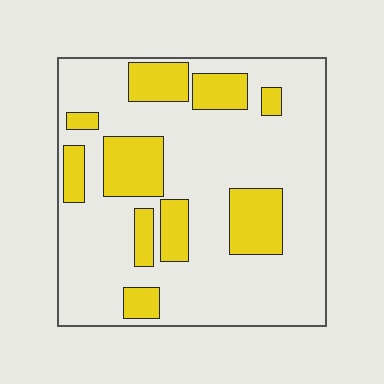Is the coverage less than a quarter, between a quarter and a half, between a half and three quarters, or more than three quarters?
Between a quarter and a half.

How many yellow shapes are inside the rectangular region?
10.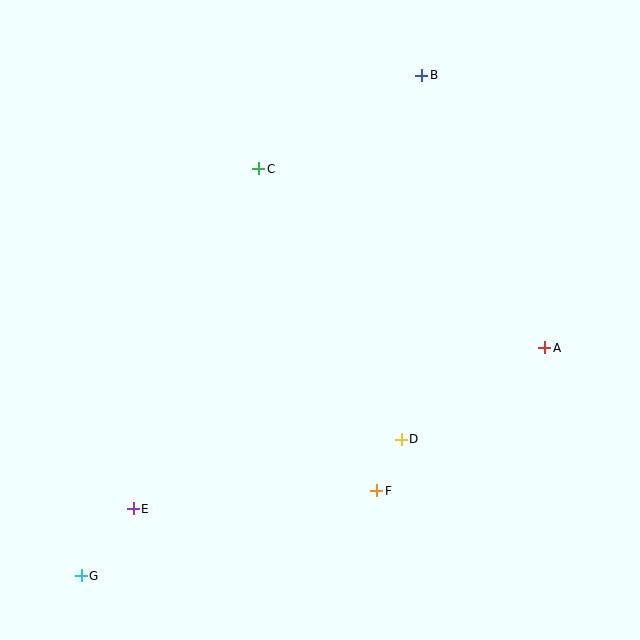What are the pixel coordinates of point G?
Point G is at (81, 576).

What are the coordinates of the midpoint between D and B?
The midpoint between D and B is at (412, 257).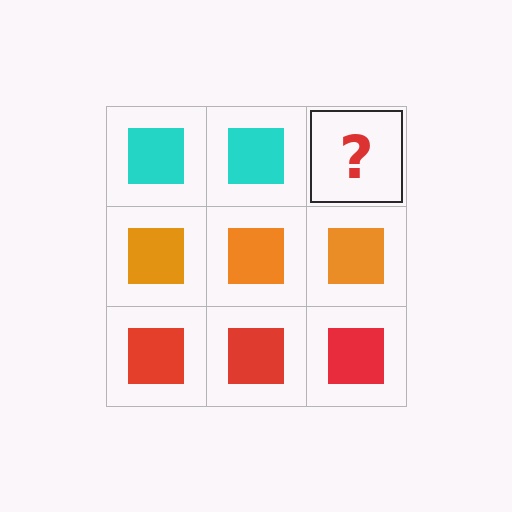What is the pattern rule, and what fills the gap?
The rule is that each row has a consistent color. The gap should be filled with a cyan square.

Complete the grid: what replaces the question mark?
The question mark should be replaced with a cyan square.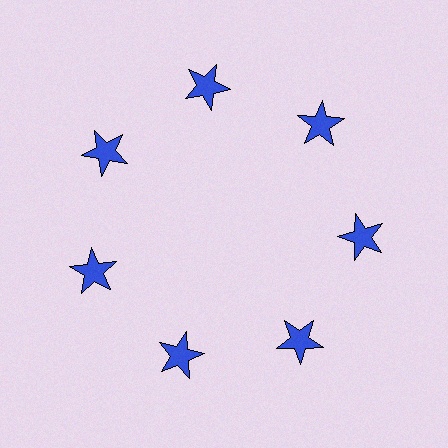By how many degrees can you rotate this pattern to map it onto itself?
The pattern maps onto itself every 51 degrees of rotation.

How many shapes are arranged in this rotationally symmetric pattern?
There are 7 shapes, arranged in 7 groups of 1.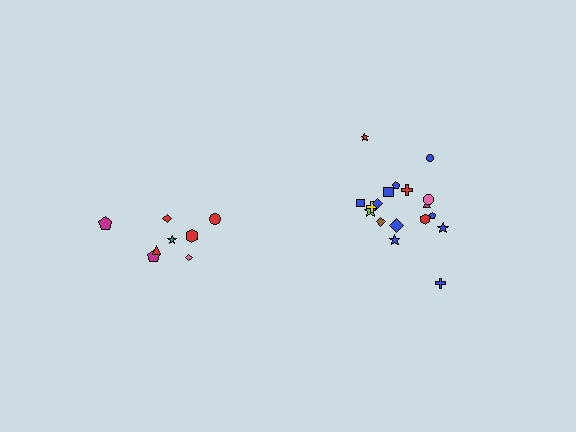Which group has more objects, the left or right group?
The right group.